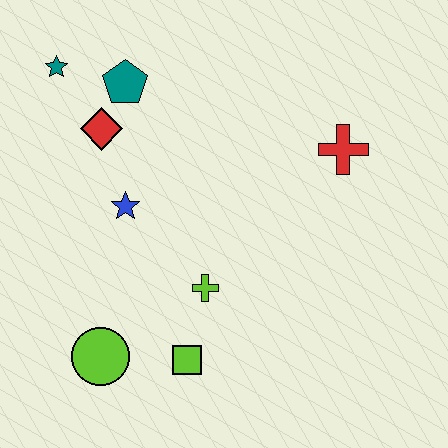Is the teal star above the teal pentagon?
Yes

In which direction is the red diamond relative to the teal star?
The red diamond is below the teal star.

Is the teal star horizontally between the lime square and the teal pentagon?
No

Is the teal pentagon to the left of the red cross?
Yes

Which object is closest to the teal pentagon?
The red diamond is closest to the teal pentagon.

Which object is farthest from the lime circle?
The red cross is farthest from the lime circle.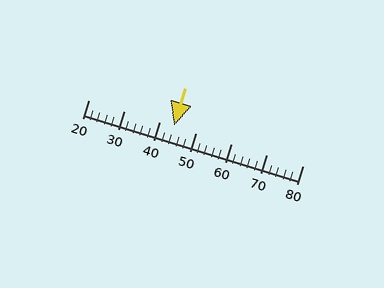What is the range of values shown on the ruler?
The ruler shows values from 20 to 80.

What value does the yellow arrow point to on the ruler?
The yellow arrow points to approximately 44.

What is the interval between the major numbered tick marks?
The major tick marks are spaced 10 units apart.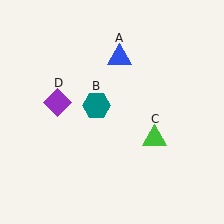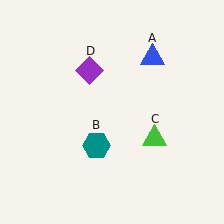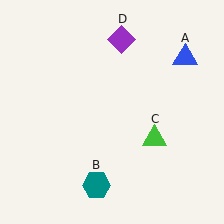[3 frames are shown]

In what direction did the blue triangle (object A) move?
The blue triangle (object A) moved right.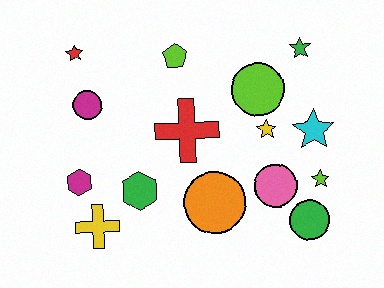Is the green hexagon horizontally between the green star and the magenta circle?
Yes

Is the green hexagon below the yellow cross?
No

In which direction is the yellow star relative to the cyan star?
The yellow star is to the left of the cyan star.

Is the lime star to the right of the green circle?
Yes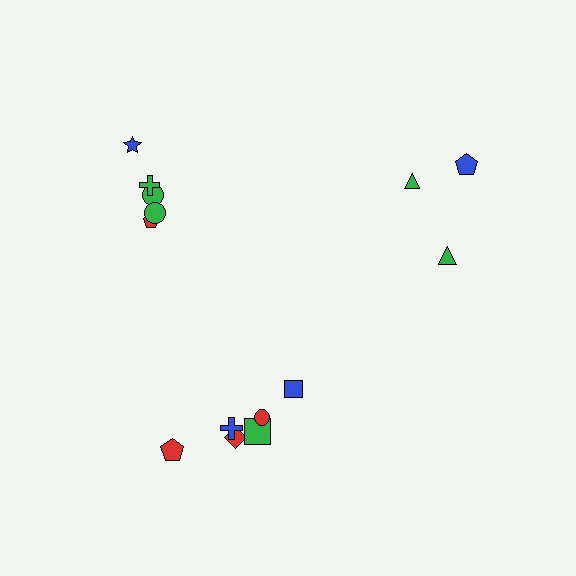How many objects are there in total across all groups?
There are 14 objects.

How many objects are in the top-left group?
There are 5 objects.